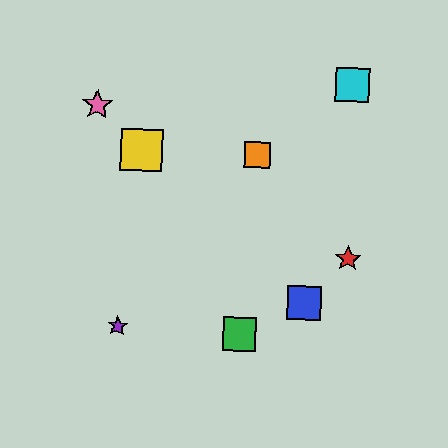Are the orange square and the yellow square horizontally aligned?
Yes, both are at y≈155.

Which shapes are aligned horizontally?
The yellow square, the orange square are aligned horizontally.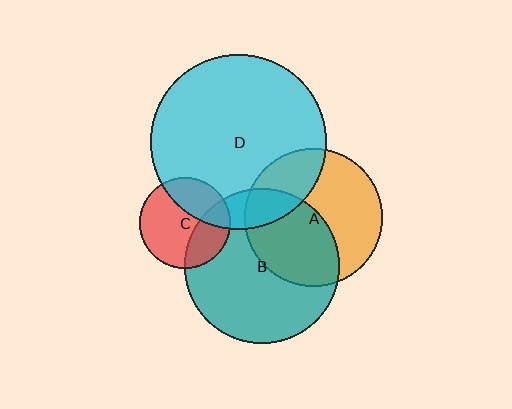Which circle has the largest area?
Circle D (cyan).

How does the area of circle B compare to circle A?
Approximately 1.3 times.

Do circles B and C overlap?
Yes.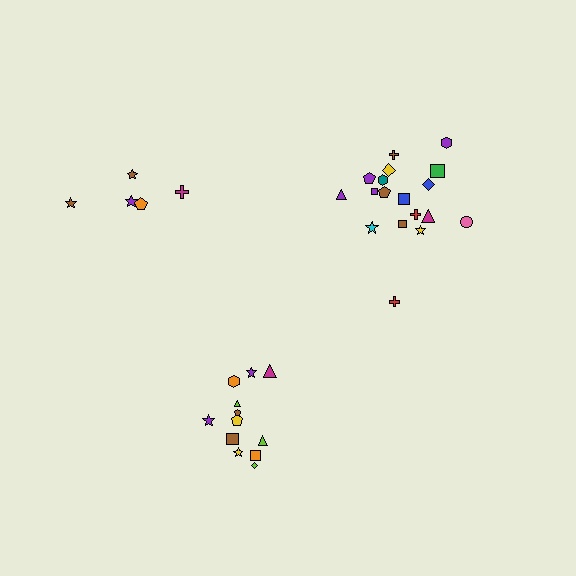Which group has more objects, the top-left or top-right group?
The top-right group.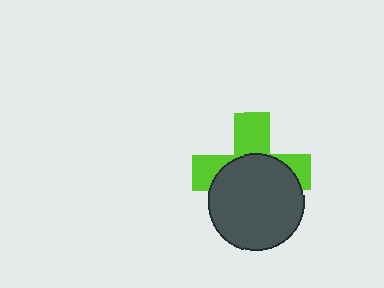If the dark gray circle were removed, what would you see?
You would see the complete lime cross.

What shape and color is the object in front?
The object in front is a dark gray circle.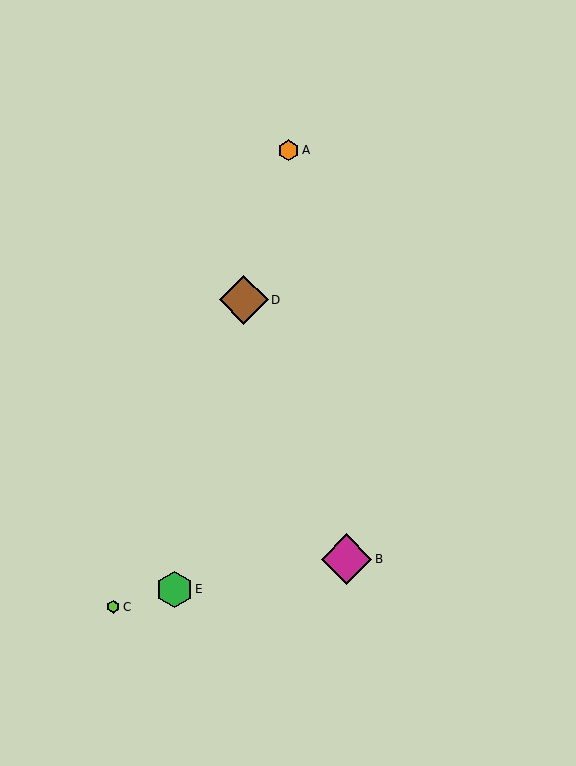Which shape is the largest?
The magenta diamond (labeled B) is the largest.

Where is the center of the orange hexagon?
The center of the orange hexagon is at (288, 150).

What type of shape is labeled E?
Shape E is a green hexagon.